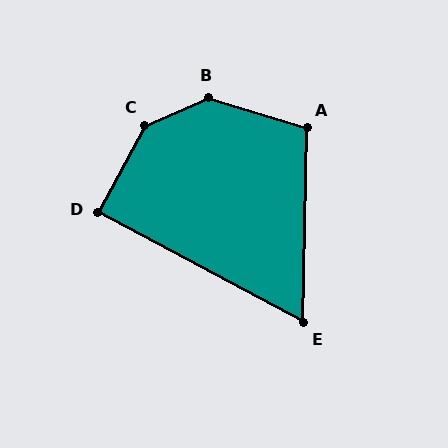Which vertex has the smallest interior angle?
E, at approximately 63 degrees.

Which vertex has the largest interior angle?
C, at approximately 141 degrees.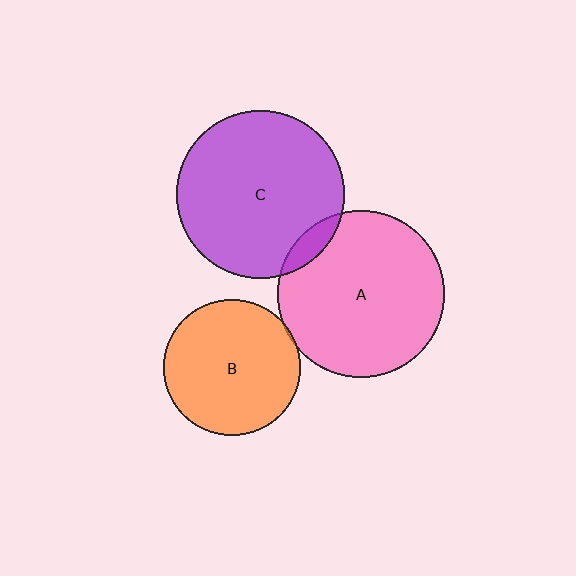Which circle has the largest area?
Circle C (purple).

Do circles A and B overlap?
Yes.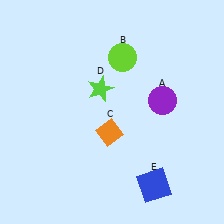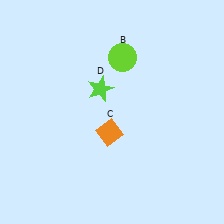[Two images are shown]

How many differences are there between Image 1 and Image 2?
There are 2 differences between the two images.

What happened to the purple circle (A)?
The purple circle (A) was removed in Image 2. It was in the top-right area of Image 1.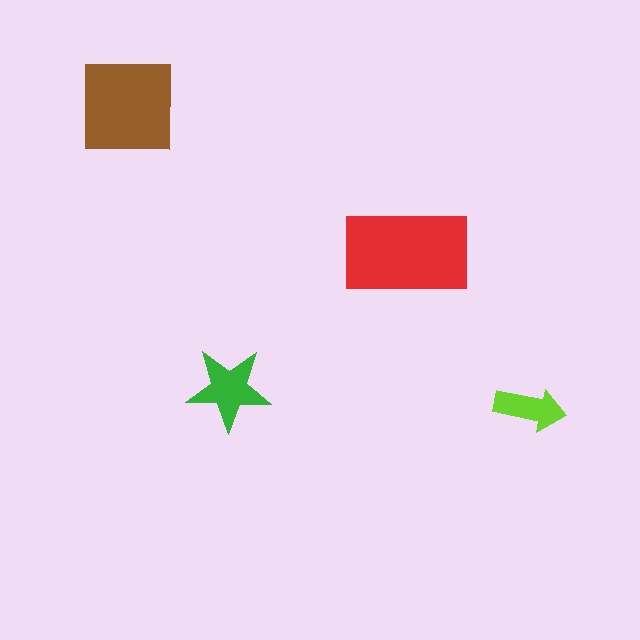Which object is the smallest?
The lime arrow.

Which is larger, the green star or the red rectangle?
The red rectangle.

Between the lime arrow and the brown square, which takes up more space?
The brown square.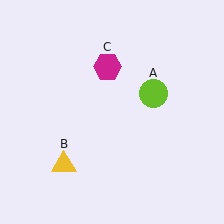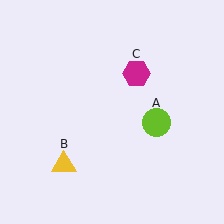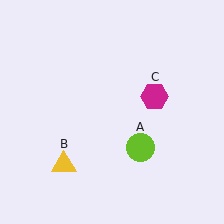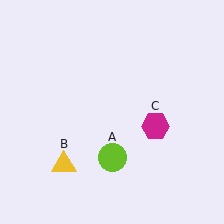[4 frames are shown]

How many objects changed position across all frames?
2 objects changed position: lime circle (object A), magenta hexagon (object C).